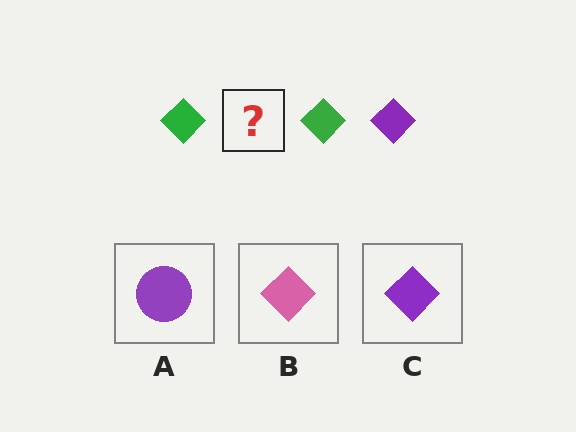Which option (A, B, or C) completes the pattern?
C.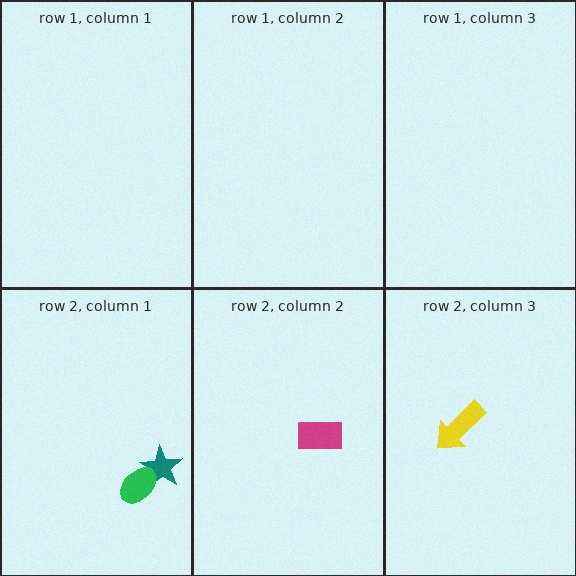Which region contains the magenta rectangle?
The row 2, column 2 region.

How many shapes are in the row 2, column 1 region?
2.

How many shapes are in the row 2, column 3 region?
1.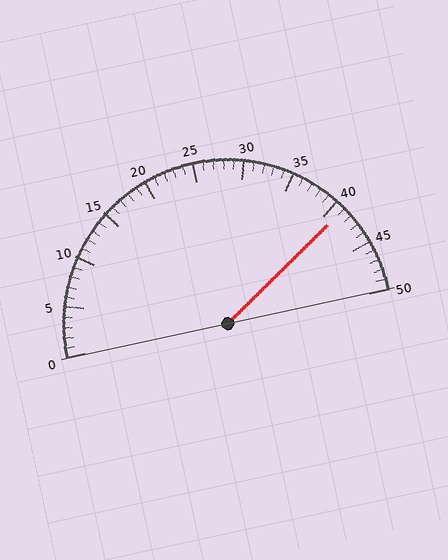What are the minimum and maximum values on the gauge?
The gauge ranges from 0 to 50.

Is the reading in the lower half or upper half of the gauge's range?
The reading is in the upper half of the range (0 to 50).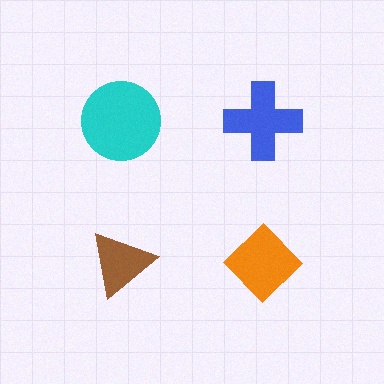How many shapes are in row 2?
2 shapes.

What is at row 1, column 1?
A cyan circle.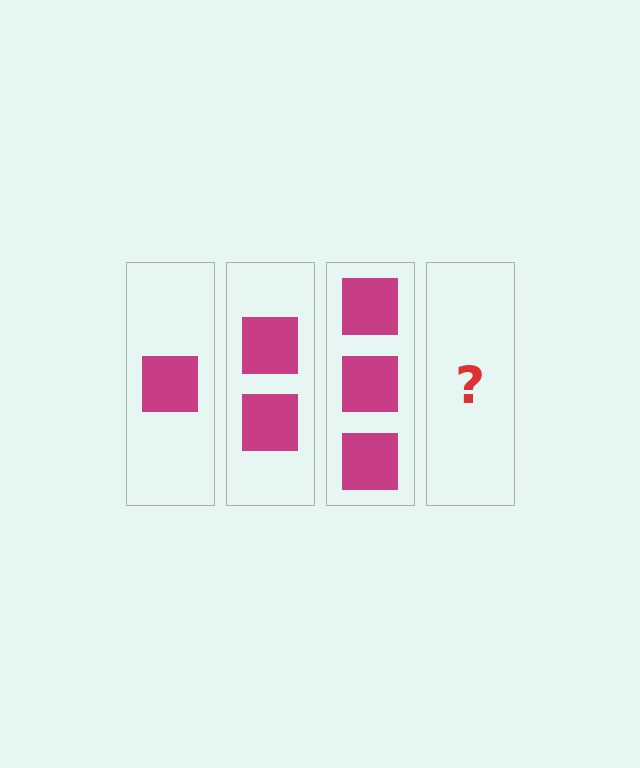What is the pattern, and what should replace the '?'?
The pattern is that each step adds one more square. The '?' should be 4 squares.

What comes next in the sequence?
The next element should be 4 squares.